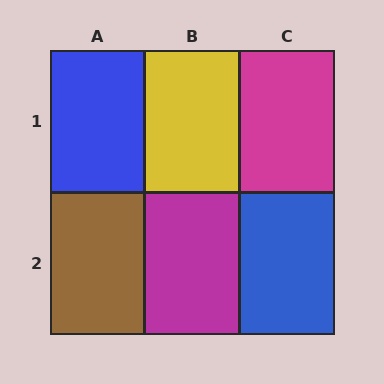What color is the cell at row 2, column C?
Blue.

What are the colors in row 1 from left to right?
Blue, yellow, magenta.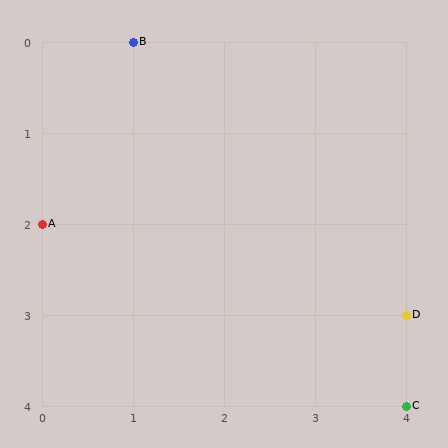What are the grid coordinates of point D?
Point D is at grid coordinates (4, 3).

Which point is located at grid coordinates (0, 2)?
Point A is at (0, 2).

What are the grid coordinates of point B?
Point B is at grid coordinates (1, 0).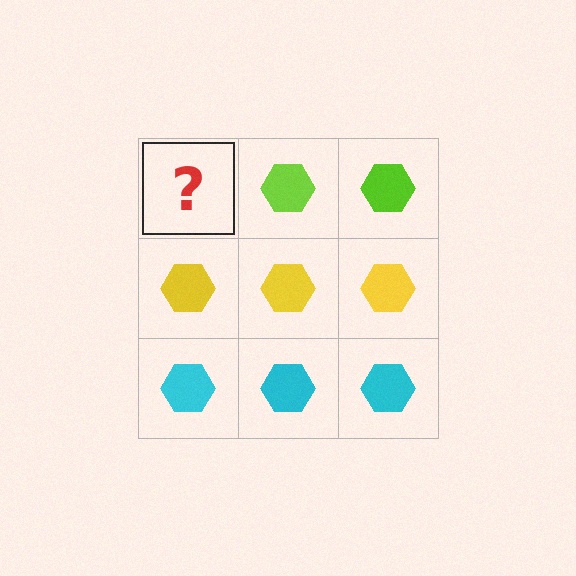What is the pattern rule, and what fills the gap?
The rule is that each row has a consistent color. The gap should be filled with a lime hexagon.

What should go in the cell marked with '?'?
The missing cell should contain a lime hexagon.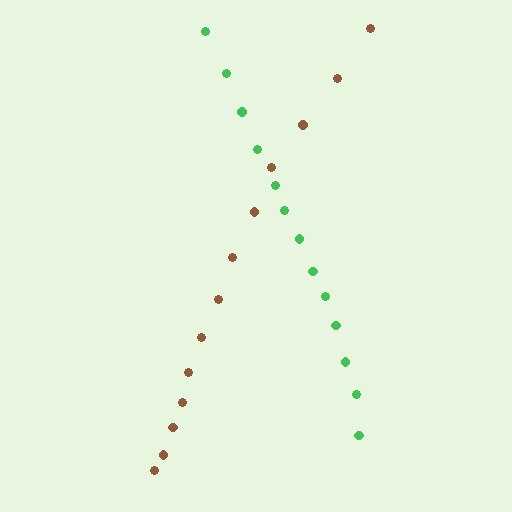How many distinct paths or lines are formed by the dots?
There are 2 distinct paths.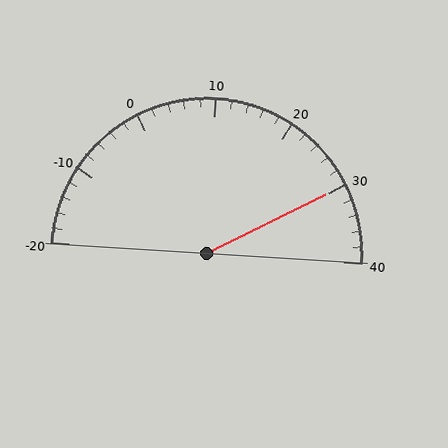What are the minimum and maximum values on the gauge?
The gauge ranges from -20 to 40.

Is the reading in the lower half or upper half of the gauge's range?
The reading is in the upper half of the range (-20 to 40).